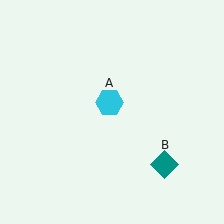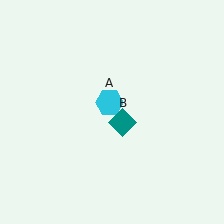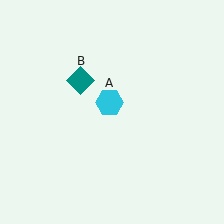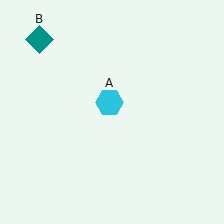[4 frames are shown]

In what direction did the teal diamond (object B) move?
The teal diamond (object B) moved up and to the left.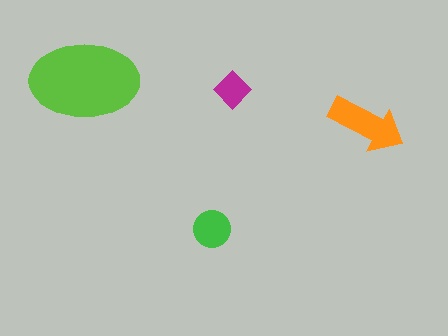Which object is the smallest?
The magenta diamond.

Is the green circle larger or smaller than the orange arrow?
Smaller.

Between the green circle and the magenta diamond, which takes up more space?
The green circle.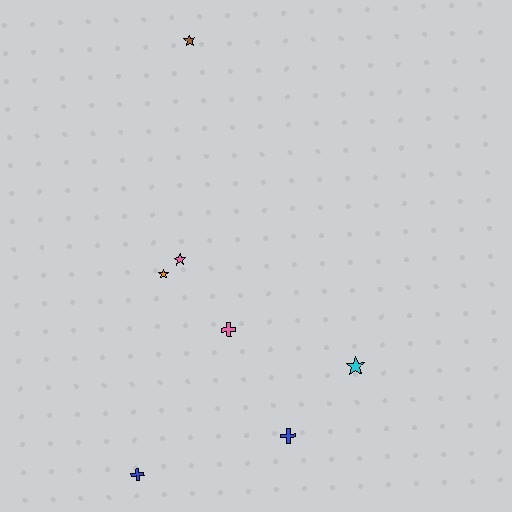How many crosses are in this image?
There are 3 crosses.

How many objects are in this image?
There are 7 objects.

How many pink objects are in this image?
There are 2 pink objects.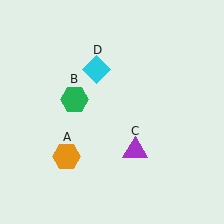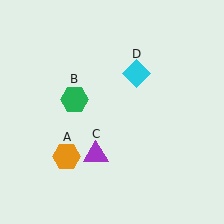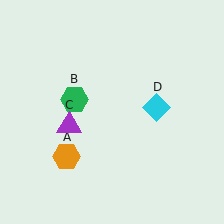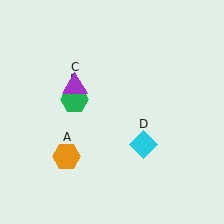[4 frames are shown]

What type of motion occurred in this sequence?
The purple triangle (object C), cyan diamond (object D) rotated clockwise around the center of the scene.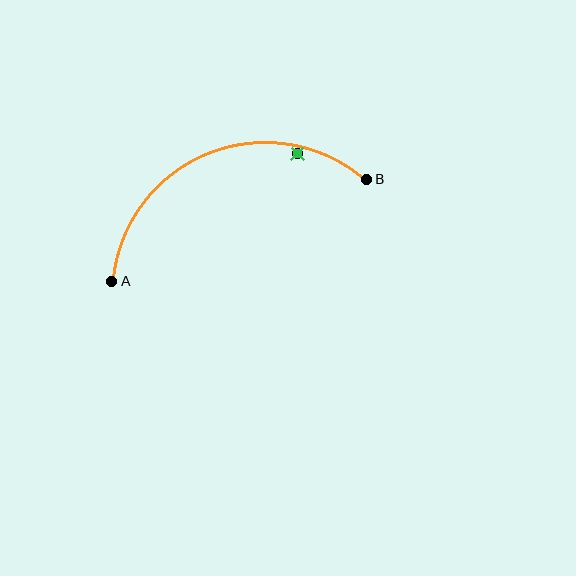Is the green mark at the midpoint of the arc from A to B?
No — the green mark does not lie on the arc at all. It sits slightly inside the curve.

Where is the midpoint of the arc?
The arc midpoint is the point on the curve farthest from the straight line joining A and B. It sits above that line.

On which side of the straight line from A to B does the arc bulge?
The arc bulges above the straight line connecting A and B.